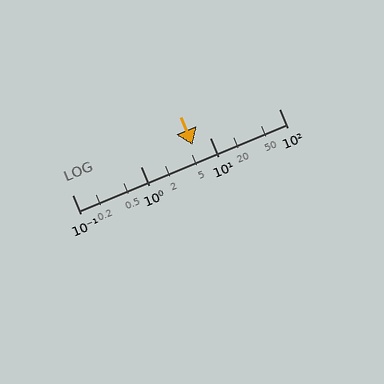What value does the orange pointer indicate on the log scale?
The pointer indicates approximately 5.6.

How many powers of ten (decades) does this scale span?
The scale spans 3 decades, from 0.1 to 100.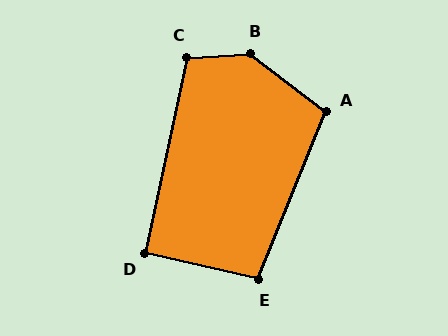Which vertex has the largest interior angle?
B, at approximately 140 degrees.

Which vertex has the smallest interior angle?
D, at approximately 91 degrees.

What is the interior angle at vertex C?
Approximately 105 degrees (obtuse).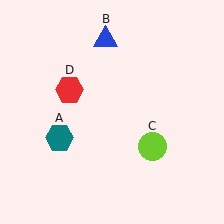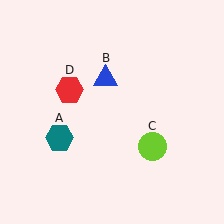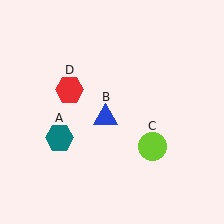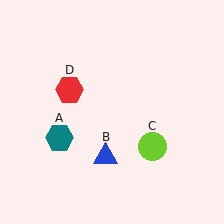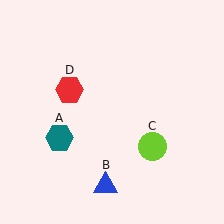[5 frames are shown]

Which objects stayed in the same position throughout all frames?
Teal hexagon (object A) and lime circle (object C) and red hexagon (object D) remained stationary.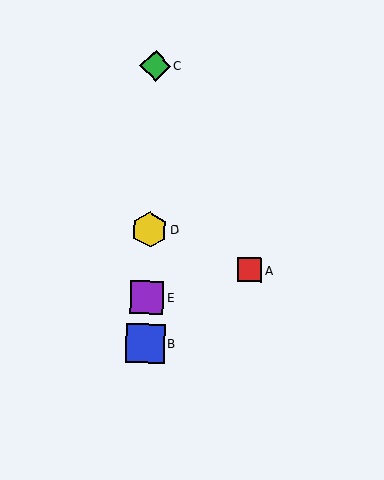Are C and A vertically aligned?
No, C is at x≈155 and A is at x≈249.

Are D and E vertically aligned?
Yes, both are at x≈149.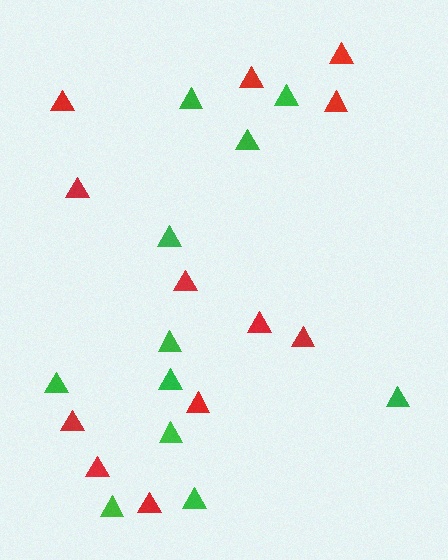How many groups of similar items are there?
There are 2 groups: one group of green triangles (11) and one group of red triangles (12).